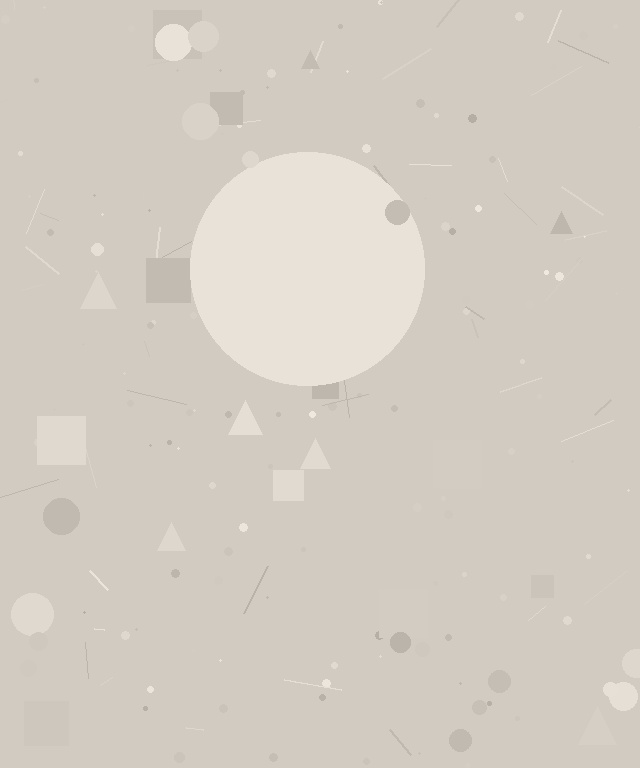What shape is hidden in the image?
A circle is hidden in the image.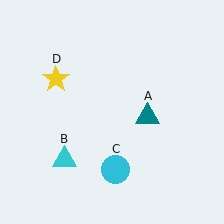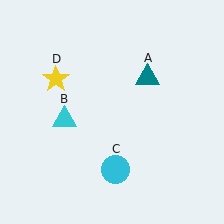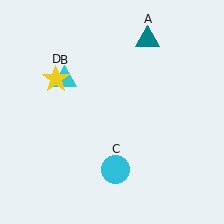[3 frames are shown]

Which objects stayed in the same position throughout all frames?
Cyan circle (object C) and yellow star (object D) remained stationary.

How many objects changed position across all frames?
2 objects changed position: teal triangle (object A), cyan triangle (object B).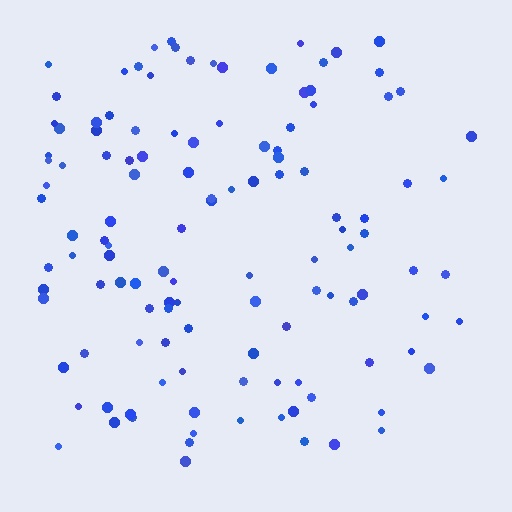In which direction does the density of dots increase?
From right to left, with the left side densest.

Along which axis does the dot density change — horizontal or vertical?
Horizontal.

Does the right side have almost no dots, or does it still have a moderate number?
Still a moderate number, just noticeably fewer than the left.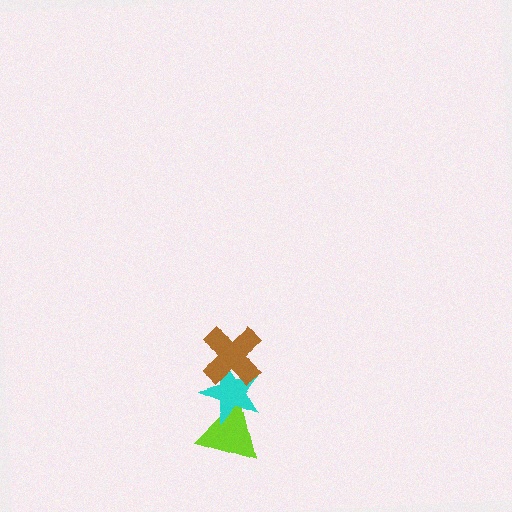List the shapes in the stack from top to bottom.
From top to bottom: the brown cross, the cyan star, the lime triangle.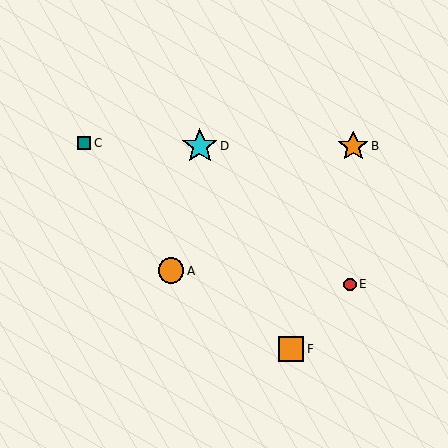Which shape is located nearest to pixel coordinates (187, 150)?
The cyan star (labeled D) at (200, 146) is nearest to that location.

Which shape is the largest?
The cyan star (labeled D) is the largest.